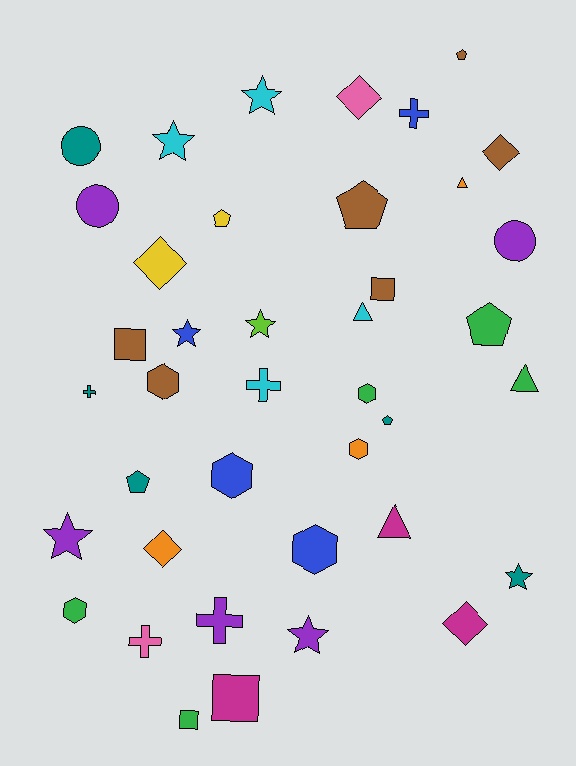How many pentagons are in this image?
There are 6 pentagons.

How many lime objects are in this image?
There is 1 lime object.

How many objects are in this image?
There are 40 objects.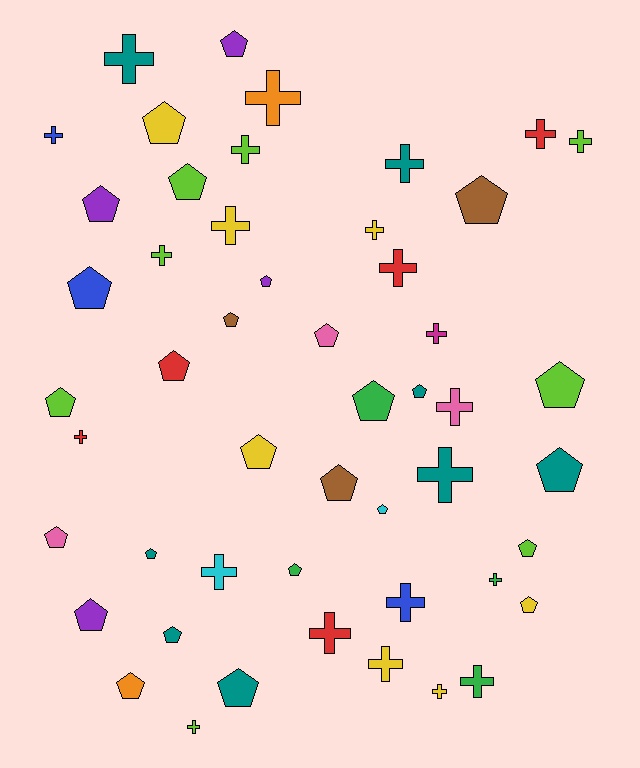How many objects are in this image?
There are 50 objects.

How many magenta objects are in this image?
There is 1 magenta object.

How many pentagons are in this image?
There are 27 pentagons.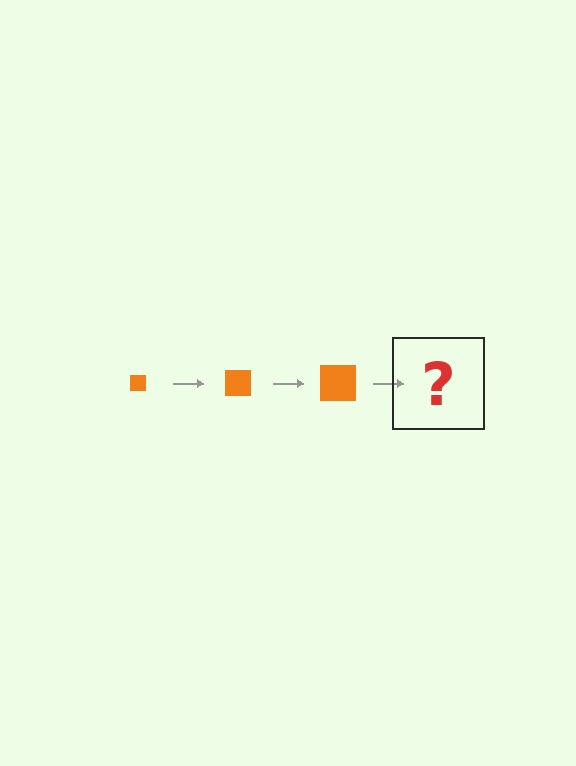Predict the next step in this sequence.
The next step is an orange square, larger than the previous one.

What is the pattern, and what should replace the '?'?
The pattern is that the square gets progressively larger each step. The '?' should be an orange square, larger than the previous one.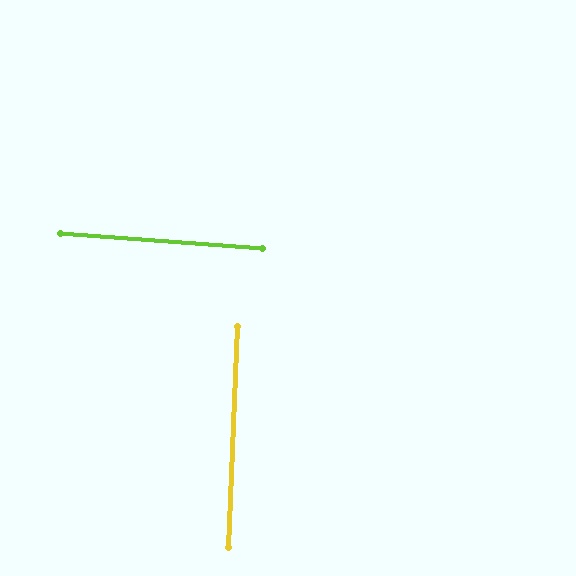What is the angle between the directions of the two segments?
Approximately 88 degrees.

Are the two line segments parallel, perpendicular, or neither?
Perpendicular — they meet at approximately 88°.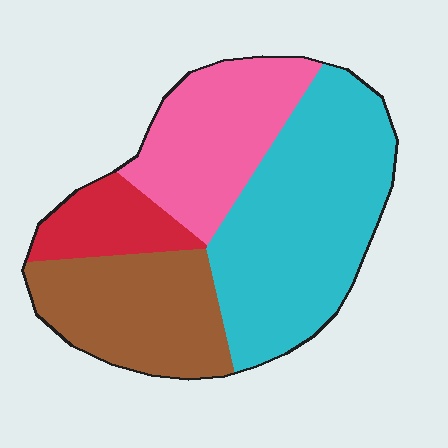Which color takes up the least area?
Red, at roughly 10%.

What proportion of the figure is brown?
Brown covers roughly 25% of the figure.